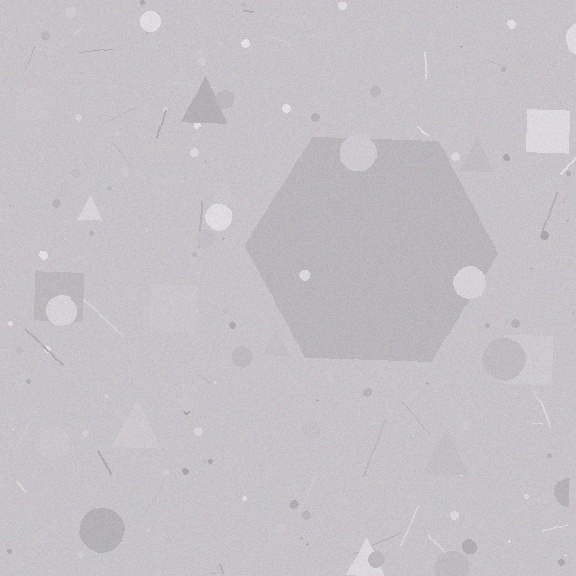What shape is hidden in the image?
A hexagon is hidden in the image.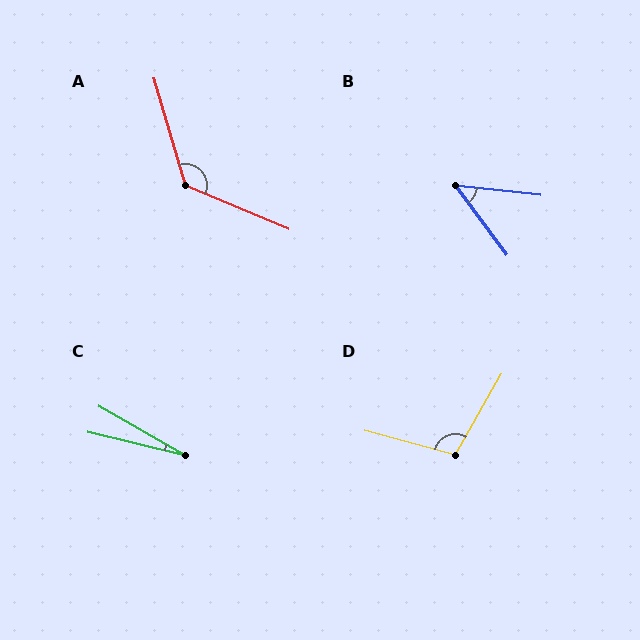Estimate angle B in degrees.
Approximately 47 degrees.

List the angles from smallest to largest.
C (16°), B (47°), D (105°), A (129°).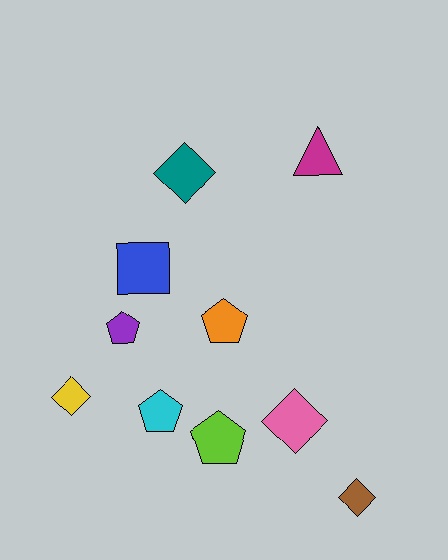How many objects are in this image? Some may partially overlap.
There are 10 objects.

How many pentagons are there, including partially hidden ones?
There are 4 pentagons.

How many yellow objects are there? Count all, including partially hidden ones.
There is 1 yellow object.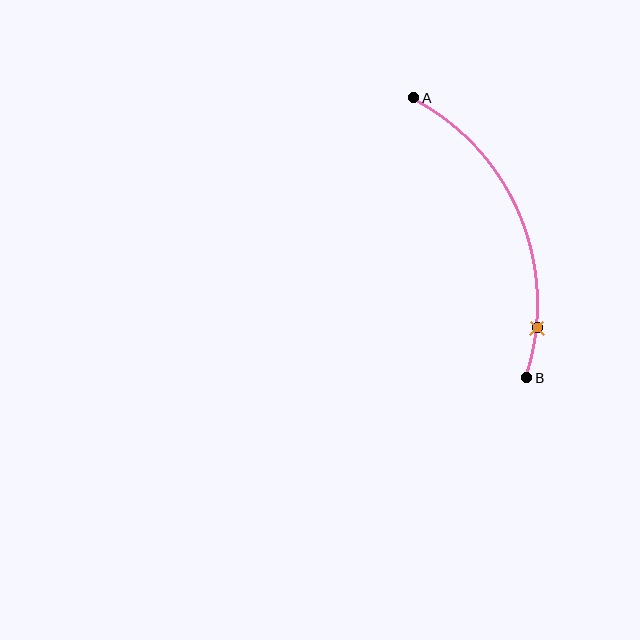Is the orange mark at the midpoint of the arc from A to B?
No. The orange mark lies on the arc but is closer to endpoint B. The arc midpoint would be at the point on the curve equidistant along the arc from both A and B.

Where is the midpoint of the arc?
The arc midpoint is the point on the curve farthest from the straight line joining A and B. It sits to the right of that line.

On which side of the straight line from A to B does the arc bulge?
The arc bulges to the right of the straight line connecting A and B.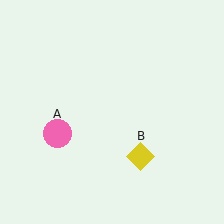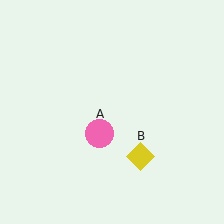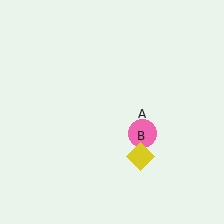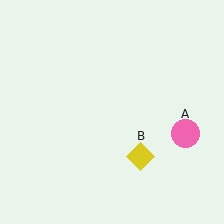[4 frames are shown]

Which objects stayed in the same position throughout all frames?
Yellow diamond (object B) remained stationary.